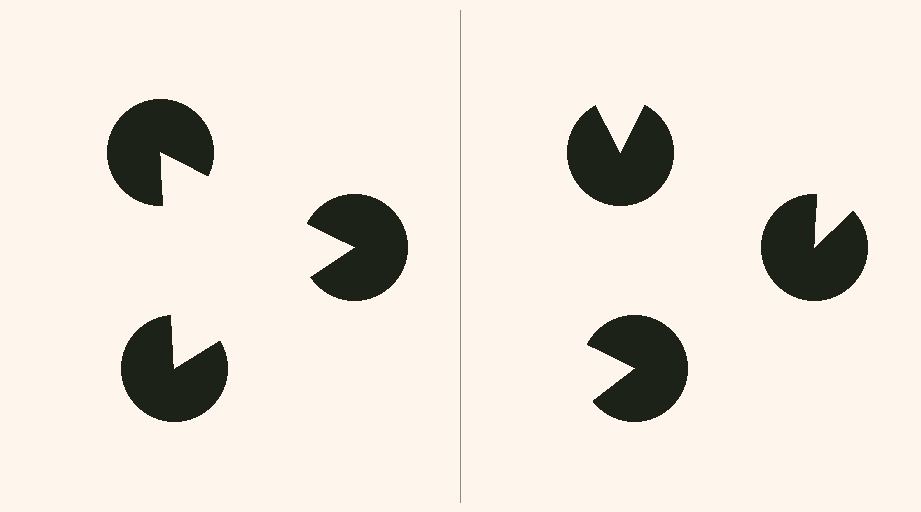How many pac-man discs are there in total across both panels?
6 — 3 on each side.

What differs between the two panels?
The pac-man discs are positioned identically on both sides; only the wedge orientations differ. On the left they align to a triangle; on the right they are misaligned.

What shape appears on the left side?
An illusory triangle.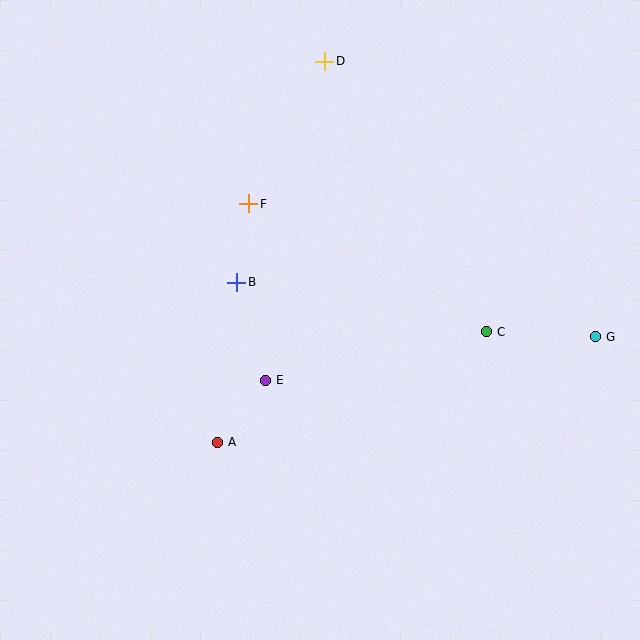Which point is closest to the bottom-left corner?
Point A is closest to the bottom-left corner.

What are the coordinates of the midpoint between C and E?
The midpoint between C and E is at (376, 356).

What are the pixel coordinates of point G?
Point G is at (595, 337).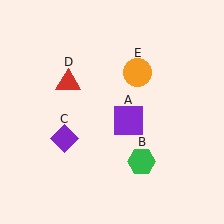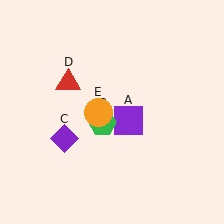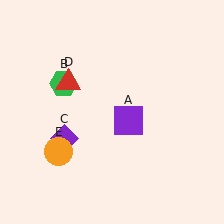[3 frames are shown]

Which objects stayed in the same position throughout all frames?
Purple square (object A) and purple diamond (object C) and red triangle (object D) remained stationary.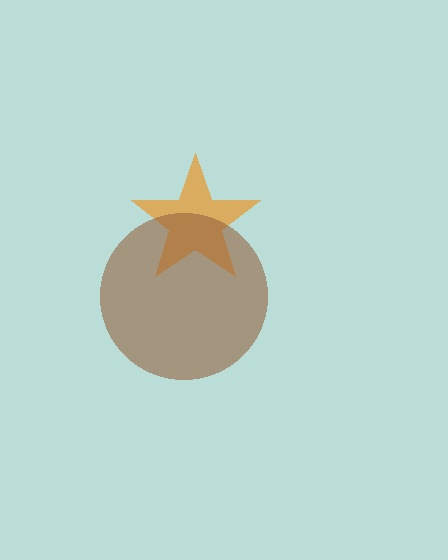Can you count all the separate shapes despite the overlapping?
Yes, there are 2 separate shapes.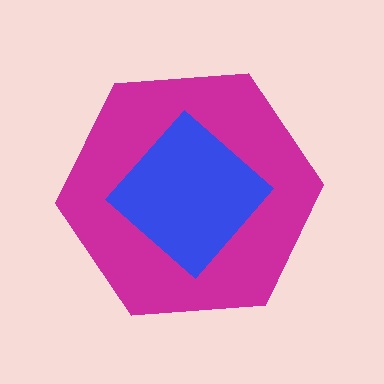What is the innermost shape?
The blue diamond.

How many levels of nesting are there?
2.